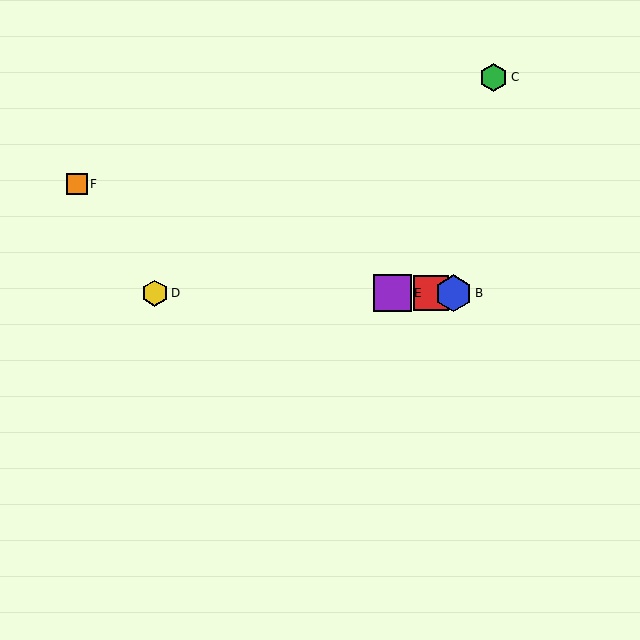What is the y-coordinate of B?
Object B is at y≈293.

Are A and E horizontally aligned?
Yes, both are at y≈293.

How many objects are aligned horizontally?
4 objects (A, B, D, E) are aligned horizontally.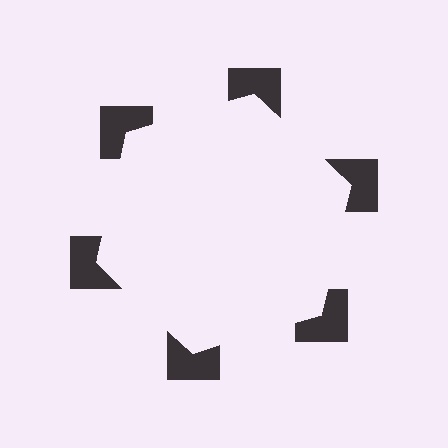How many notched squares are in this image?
There are 6 — one at each vertex of the illusory hexagon.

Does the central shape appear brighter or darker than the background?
It typically appears slightly brighter than the background, even though no actual brightness change is drawn.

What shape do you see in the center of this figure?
An illusory hexagon — its edges are inferred from the aligned wedge cuts in the notched squares, not physically drawn.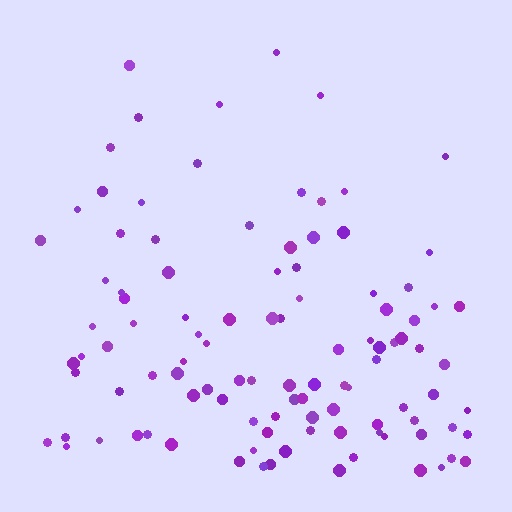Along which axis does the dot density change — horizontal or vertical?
Vertical.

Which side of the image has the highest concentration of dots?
The bottom.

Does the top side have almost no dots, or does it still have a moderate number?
Still a moderate number, just noticeably fewer than the bottom.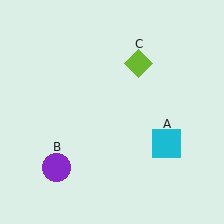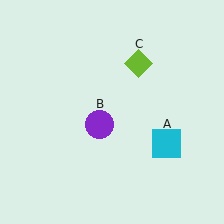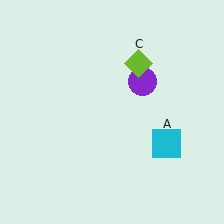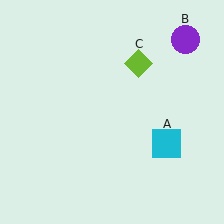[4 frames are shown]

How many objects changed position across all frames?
1 object changed position: purple circle (object B).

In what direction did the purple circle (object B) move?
The purple circle (object B) moved up and to the right.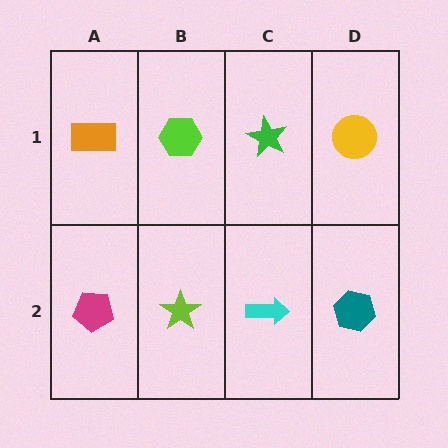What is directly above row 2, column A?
An orange rectangle.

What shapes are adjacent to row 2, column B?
A lime hexagon (row 1, column B), a magenta pentagon (row 2, column A), a cyan arrow (row 2, column C).